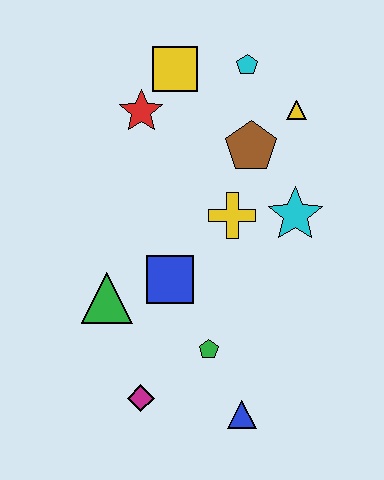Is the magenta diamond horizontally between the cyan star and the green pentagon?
No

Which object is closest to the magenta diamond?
The green pentagon is closest to the magenta diamond.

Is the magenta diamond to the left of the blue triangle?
Yes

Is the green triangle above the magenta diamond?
Yes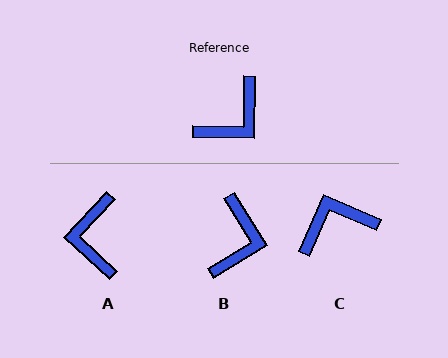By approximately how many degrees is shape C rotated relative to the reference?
Approximately 158 degrees counter-clockwise.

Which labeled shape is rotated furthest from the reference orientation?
C, about 158 degrees away.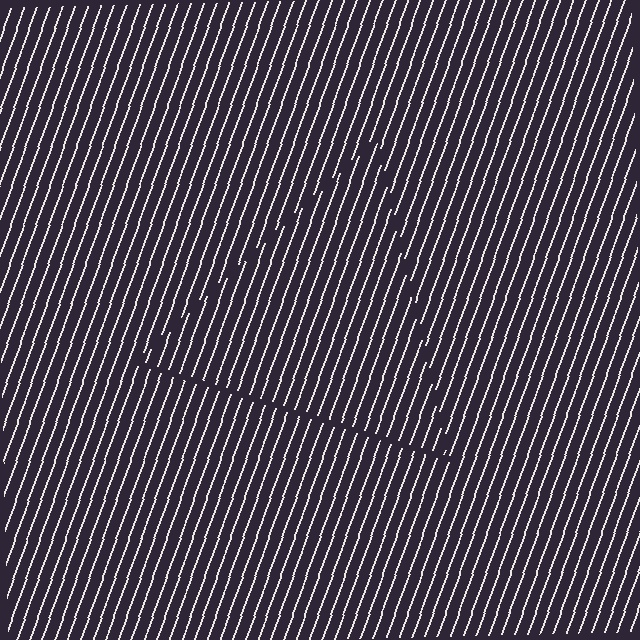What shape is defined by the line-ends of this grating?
An illusory triangle. The interior of the shape contains the same grating, shifted by half a period — the contour is defined by the phase discontinuity where line-ends from the inner and outer gratings abut.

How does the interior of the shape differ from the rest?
The interior of the shape contains the same grating, shifted by half a period — the contour is defined by the phase discontinuity where line-ends from the inner and outer gratings abut.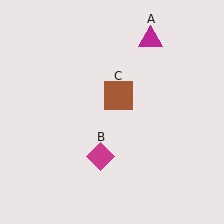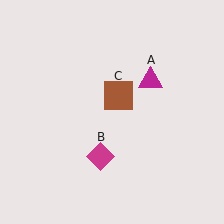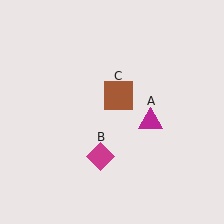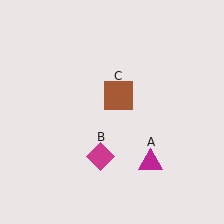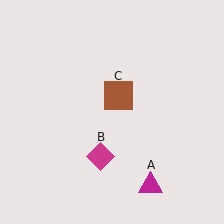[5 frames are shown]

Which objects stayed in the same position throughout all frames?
Magenta diamond (object B) and brown square (object C) remained stationary.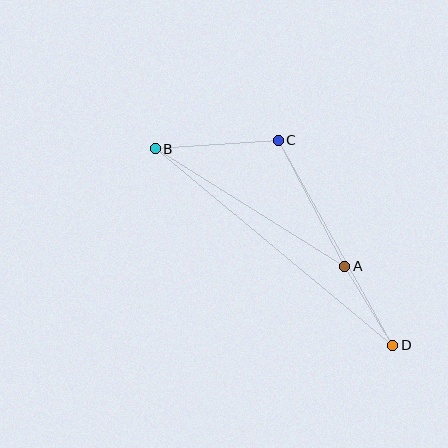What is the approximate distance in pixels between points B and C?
The distance between B and C is approximately 123 pixels.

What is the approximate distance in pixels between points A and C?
The distance between A and C is approximately 143 pixels.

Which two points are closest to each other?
Points A and D are closest to each other.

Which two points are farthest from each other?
Points B and D are farthest from each other.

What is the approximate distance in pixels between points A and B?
The distance between A and B is approximately 223 pixels.